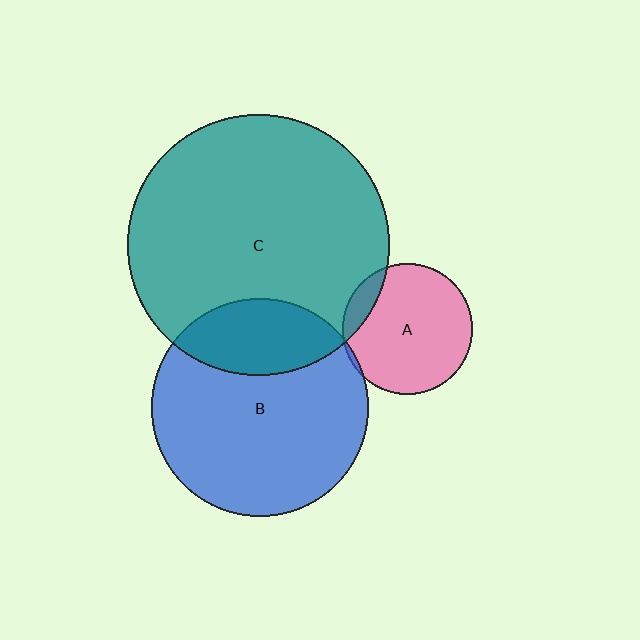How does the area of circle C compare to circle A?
Approximately 4.0 times.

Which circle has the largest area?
Circle C (teal).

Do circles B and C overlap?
Yes.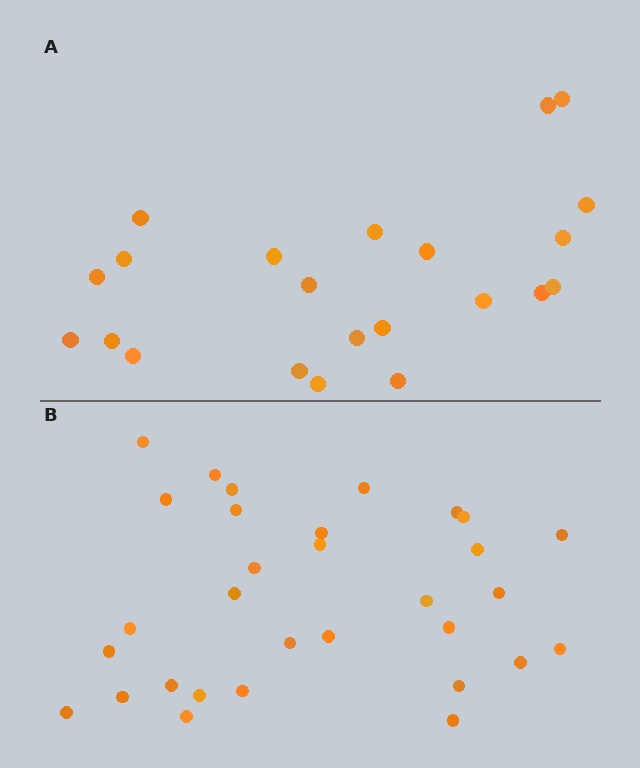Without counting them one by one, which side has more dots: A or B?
Region B (the bottom region) has more dots.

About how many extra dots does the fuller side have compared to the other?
Region B has roughly 8 or so more dots than region A.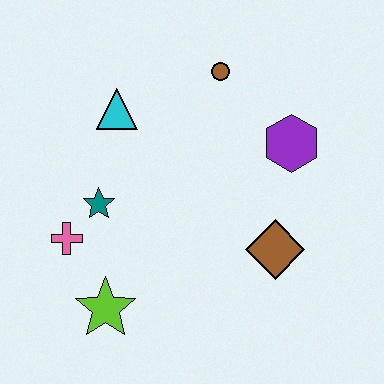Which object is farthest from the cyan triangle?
The brown diamond is farthest from the cyan triangle.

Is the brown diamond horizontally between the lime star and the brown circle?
No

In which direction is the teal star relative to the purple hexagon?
The teal star is to the left of the purple hexagon.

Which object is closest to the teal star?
The pink cross is closest to the teal star.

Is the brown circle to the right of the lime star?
Yes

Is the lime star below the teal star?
Yes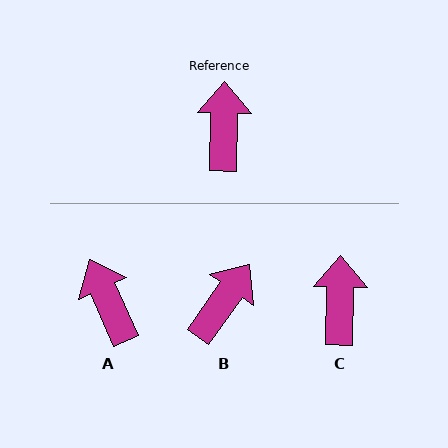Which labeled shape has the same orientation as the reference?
C.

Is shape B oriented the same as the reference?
No, it is off by about 34 degrees.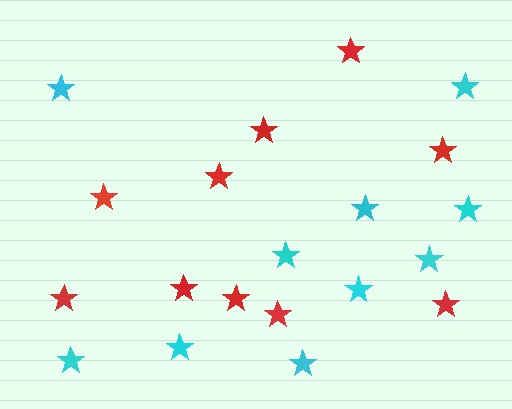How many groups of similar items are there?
There are 2 groups: one group of red stars (10) and one group of cyan stars (10).